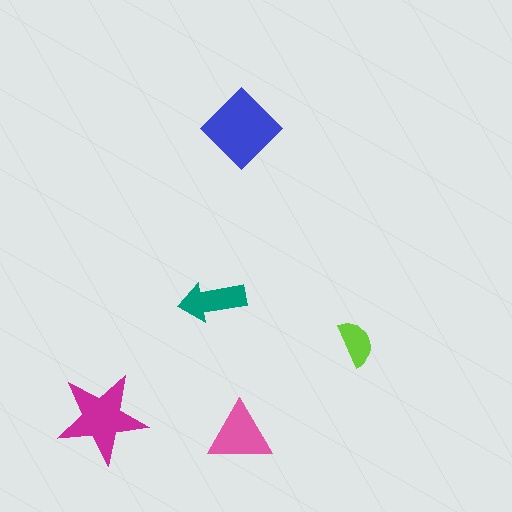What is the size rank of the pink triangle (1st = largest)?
3rd.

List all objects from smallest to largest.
The lime semicircle, the teal arrow, the pink triangle, the magenta star, the blue diamond.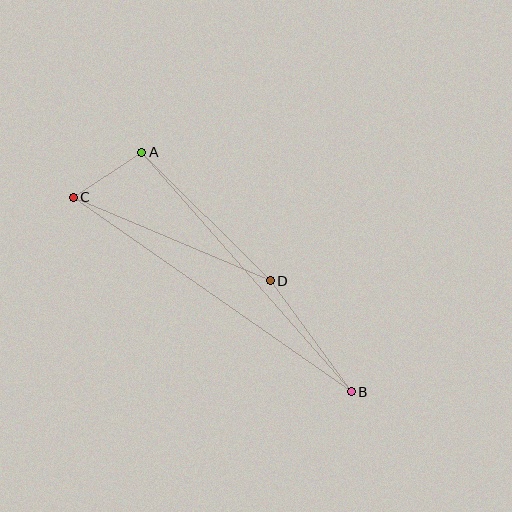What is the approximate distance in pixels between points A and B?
The distance between A and B is approximately 318 pixels.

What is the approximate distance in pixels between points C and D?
The distance between C and D is approximately 214 pixels.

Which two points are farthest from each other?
Points B and C are farthest from each other.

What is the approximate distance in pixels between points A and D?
The distance between A and D is approximately 182 pixels.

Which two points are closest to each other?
Points A and C are closest to each other.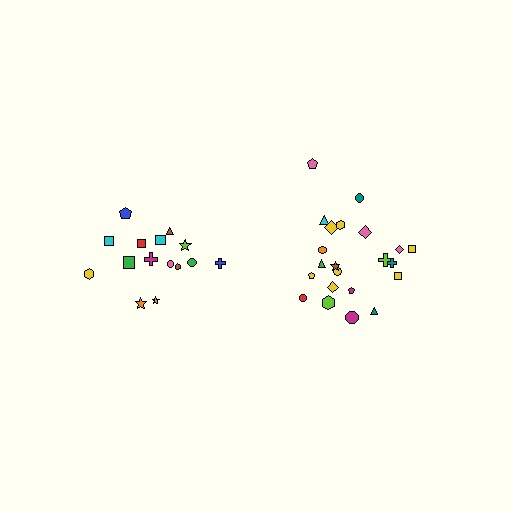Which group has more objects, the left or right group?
The right group.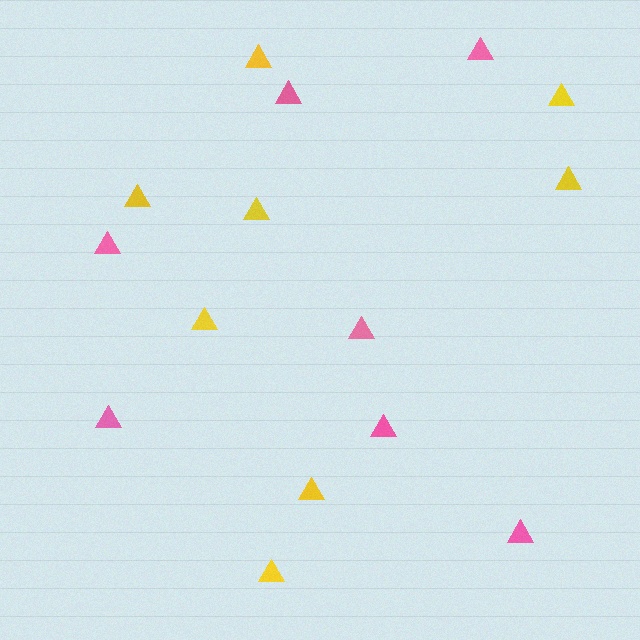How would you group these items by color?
There are 2 groups: one group of yellow triangles (8) and one group of pink triangles (7).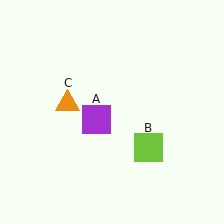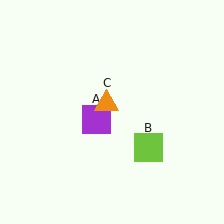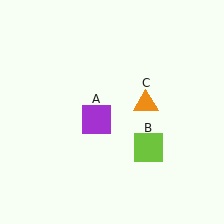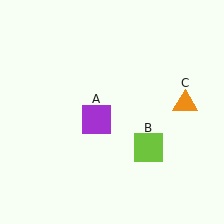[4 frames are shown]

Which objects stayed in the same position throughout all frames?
Purple square (object A) and lime square (object B) remained stationary.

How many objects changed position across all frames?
1 object changed position: orange triangle (object C).